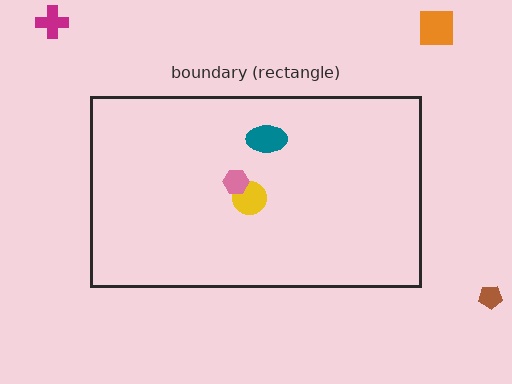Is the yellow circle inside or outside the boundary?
Inside.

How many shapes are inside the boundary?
3 inside, 3 outside.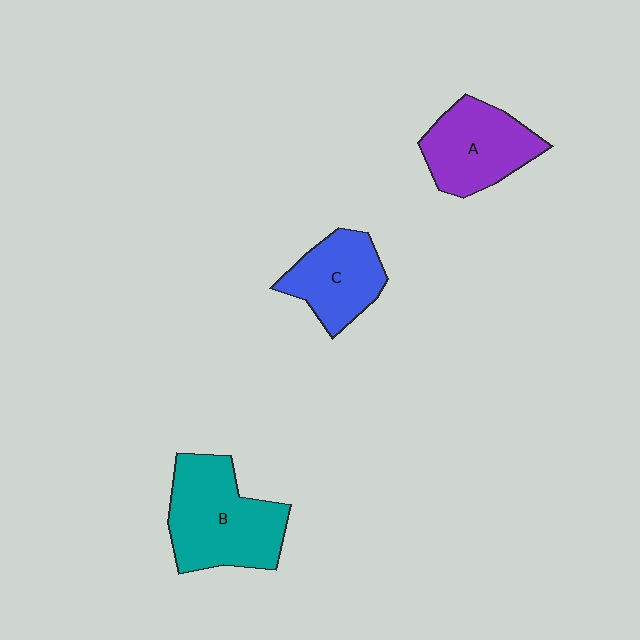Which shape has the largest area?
Shape B (teal).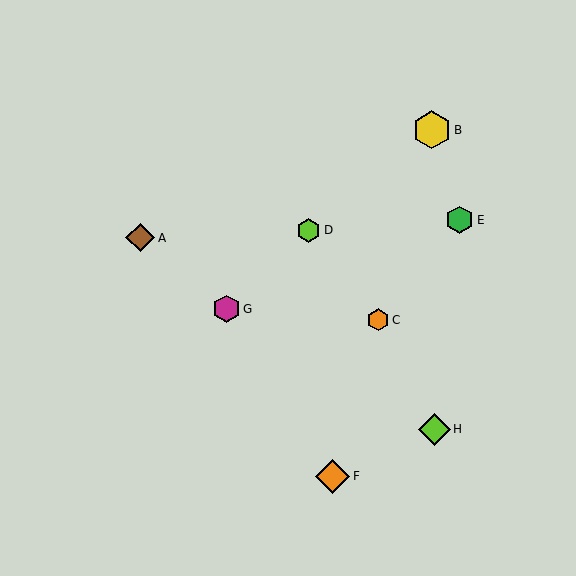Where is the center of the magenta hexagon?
The center of the magenta hexagon is at (226, 309).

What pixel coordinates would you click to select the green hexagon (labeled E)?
Click at (460, 220) to select the green hexagon E.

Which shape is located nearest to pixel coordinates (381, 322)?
The orange hexagon (labeled C) at (378, 320) is nearest to that location.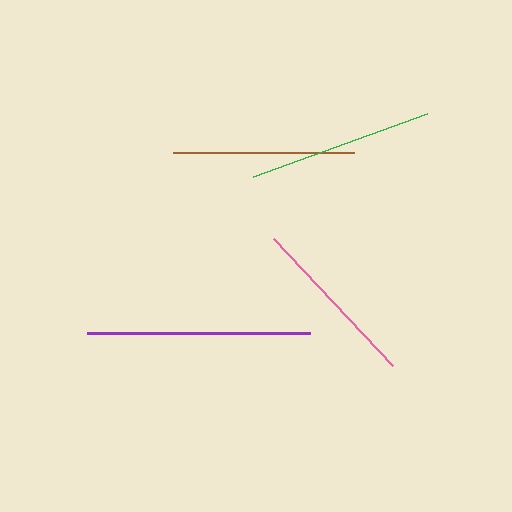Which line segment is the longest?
The purple line is the longest at approximately 224 pixels.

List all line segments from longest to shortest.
From longest to shortest: purple, green, brown, pink.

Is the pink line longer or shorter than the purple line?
The purple line is longer than the pink line.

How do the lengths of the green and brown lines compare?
The green and brown lines are approximately the same length.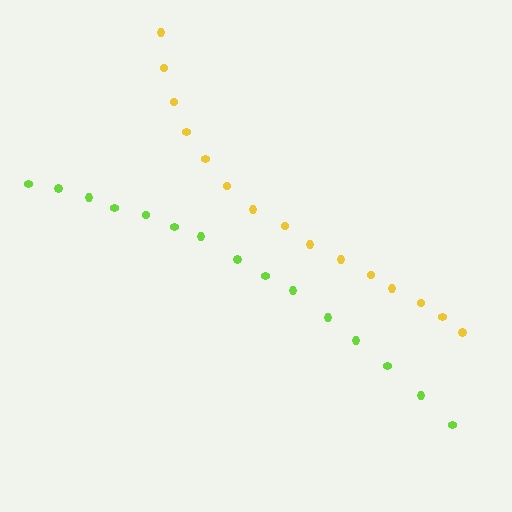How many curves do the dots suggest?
There are 2 distinct paths.